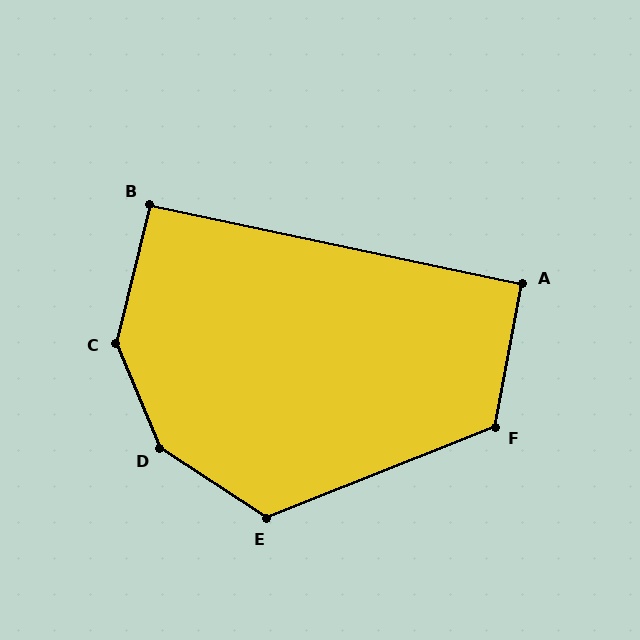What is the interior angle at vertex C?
Approximately 144 degrees (obtuse).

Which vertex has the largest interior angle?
D, at approximately 146 degrees.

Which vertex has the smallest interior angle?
A, at approximately 91 degrees.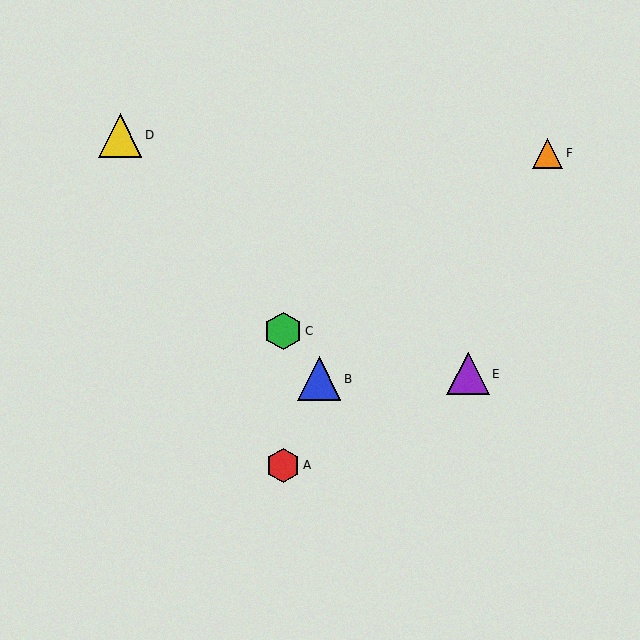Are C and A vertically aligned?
Yes, both are at x≈283.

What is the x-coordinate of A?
Object A is at x≈283.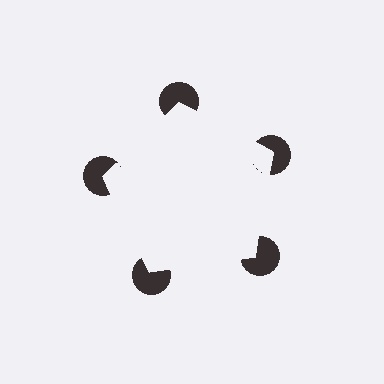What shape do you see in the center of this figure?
An illusory pentagon — its edges are inferred from the aligned wedge cuts in the pac-man discs, not physically drawn.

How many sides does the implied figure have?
5 sides.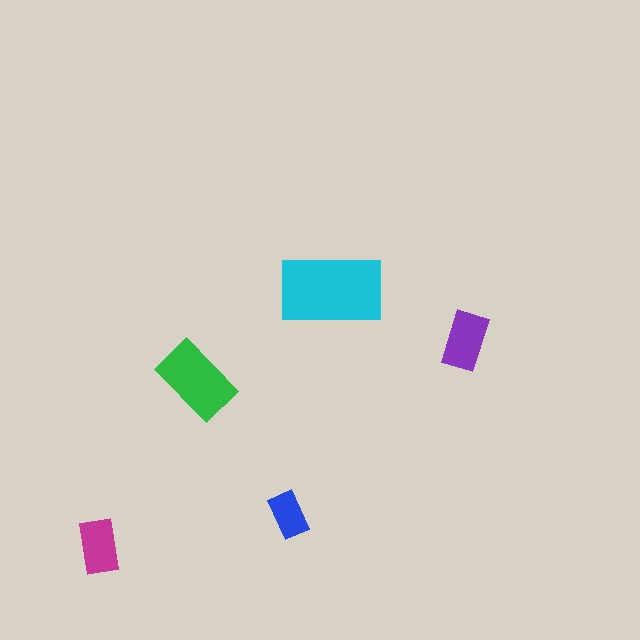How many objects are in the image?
There are 5 objects in the image.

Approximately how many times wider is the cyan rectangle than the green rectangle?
About 1.5 times wider.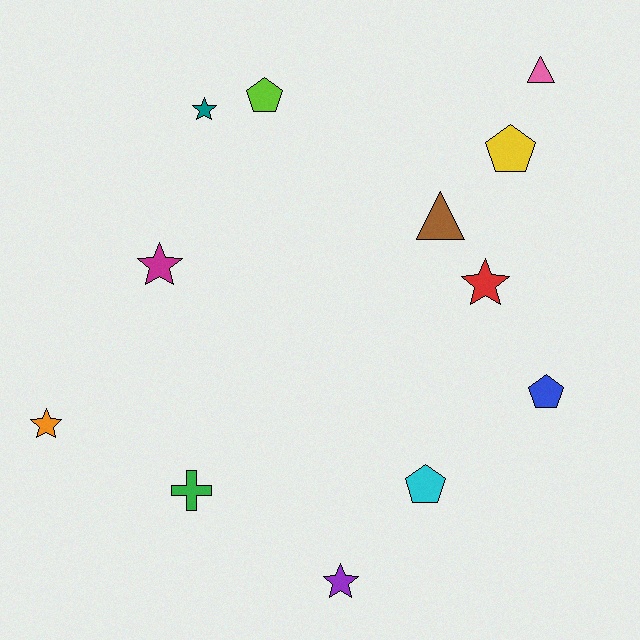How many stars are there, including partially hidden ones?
There are 5 stars.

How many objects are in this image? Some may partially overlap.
There are 12 objects.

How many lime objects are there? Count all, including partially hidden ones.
There is 1 lime object.